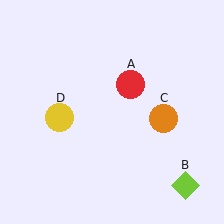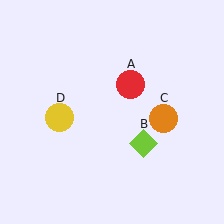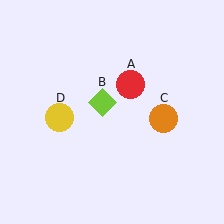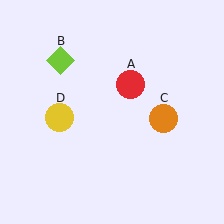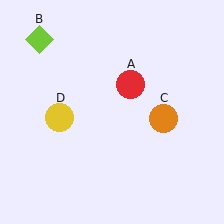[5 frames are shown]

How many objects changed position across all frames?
1 object changed position: lime diamond (object B).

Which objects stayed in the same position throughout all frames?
Red circle (object A) and orange circle (object C) and yellow circle (object D) remained stationary.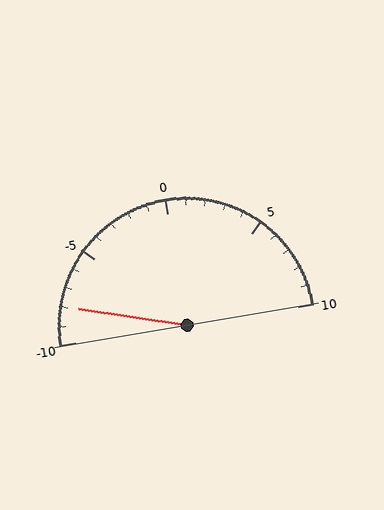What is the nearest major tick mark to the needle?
The nearest major tick mark is -10.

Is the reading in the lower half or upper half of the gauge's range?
The reading is in the lower half of the range (-10 to 10).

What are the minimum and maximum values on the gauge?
The gauge ranges from -10 to 10.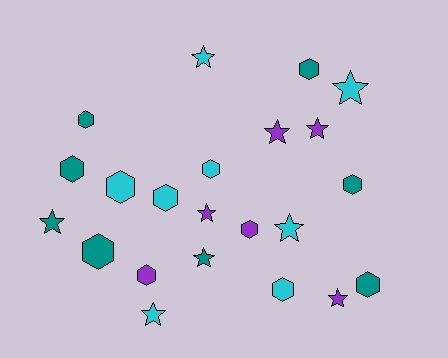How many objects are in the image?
There are 22 objects.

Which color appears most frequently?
Teal, with 8 objects.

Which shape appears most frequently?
Hexagon, with 12 objects.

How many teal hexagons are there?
There are 6 teal hexagons.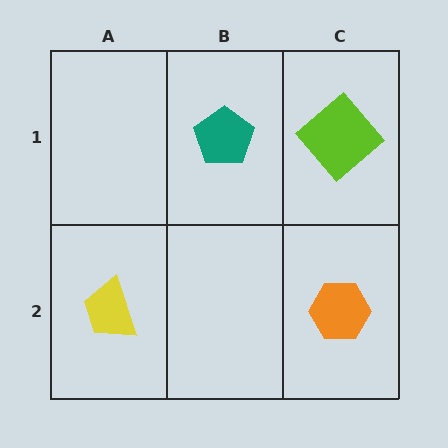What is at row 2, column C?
An orange hexagon.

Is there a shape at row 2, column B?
No, that cell is empty.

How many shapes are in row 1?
2 shapes.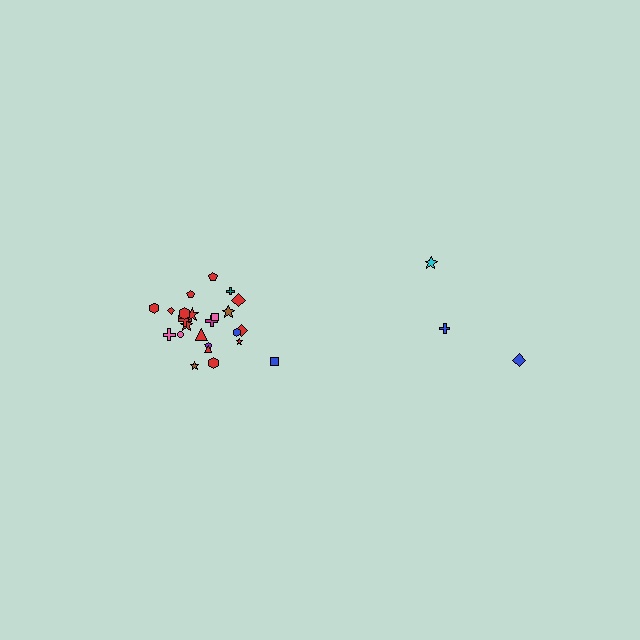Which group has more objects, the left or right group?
The left group.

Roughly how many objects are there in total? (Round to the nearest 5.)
Roughly 30 objects in total.